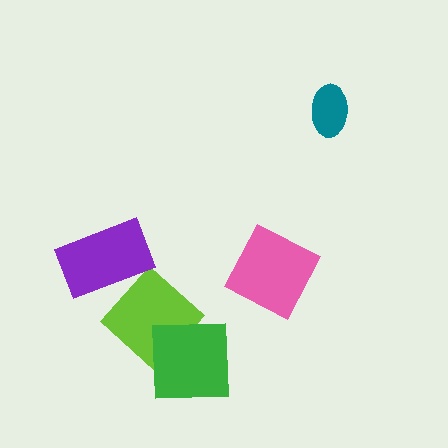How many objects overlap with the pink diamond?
0 objects overlap with the pink diamond.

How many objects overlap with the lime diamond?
1 object overlaps with the lime diamond.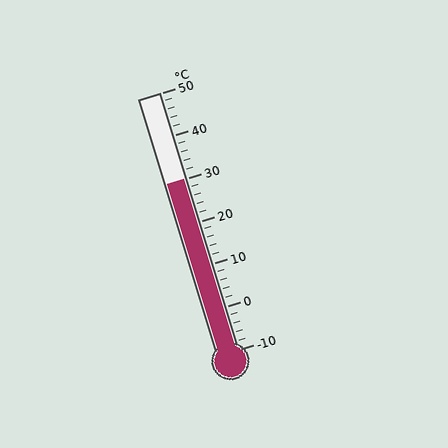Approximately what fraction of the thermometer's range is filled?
The thermometer is filled to approximately 65% of its range.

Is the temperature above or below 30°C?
The temperature is at 30°C.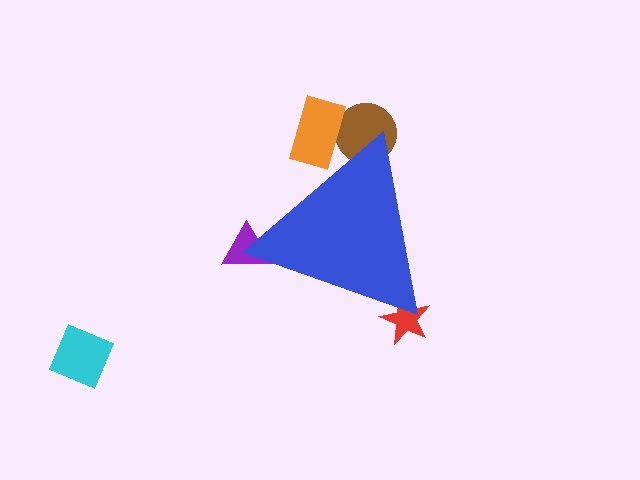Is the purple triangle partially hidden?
Yes, the purple triangle is partially hidden behind the blue triangle.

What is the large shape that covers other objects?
A blue triangle.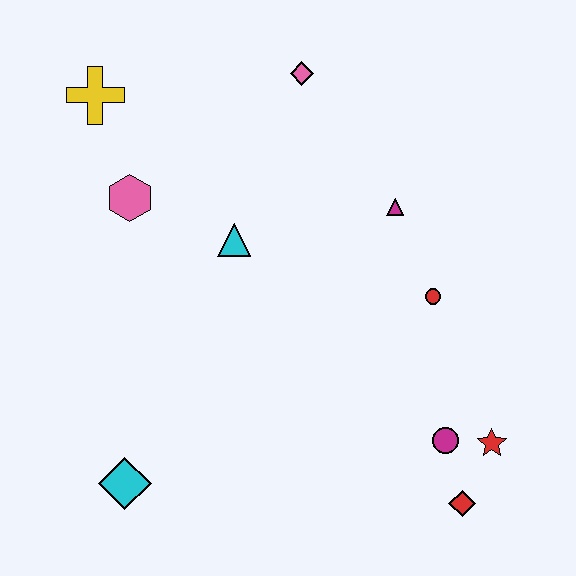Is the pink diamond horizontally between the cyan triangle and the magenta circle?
Yes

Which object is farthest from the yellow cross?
The red diamond is farthest from the yellow cross.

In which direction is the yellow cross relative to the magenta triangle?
The yellow cross is to the left of the magenta triangle.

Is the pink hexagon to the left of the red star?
Yes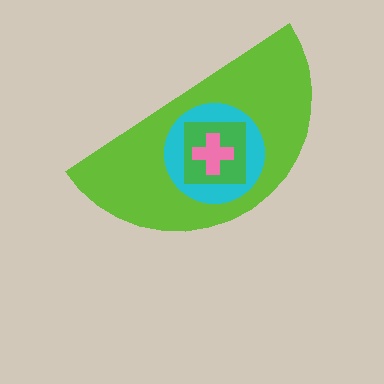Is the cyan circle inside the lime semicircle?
Yes.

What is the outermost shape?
The lime semicircle.